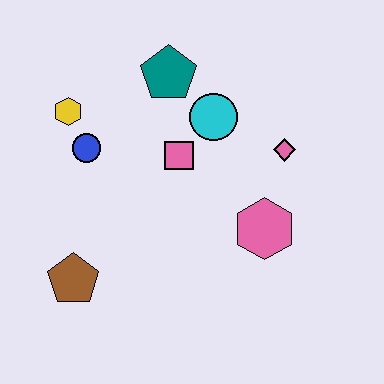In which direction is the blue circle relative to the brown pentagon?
The blue circle is above the brown pentagon.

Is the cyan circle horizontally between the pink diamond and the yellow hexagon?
Yes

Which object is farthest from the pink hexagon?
The yellow hexagon is farthest from the pink hexagon.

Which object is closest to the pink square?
The cyan circle is closest to the pink square.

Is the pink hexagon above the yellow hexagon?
No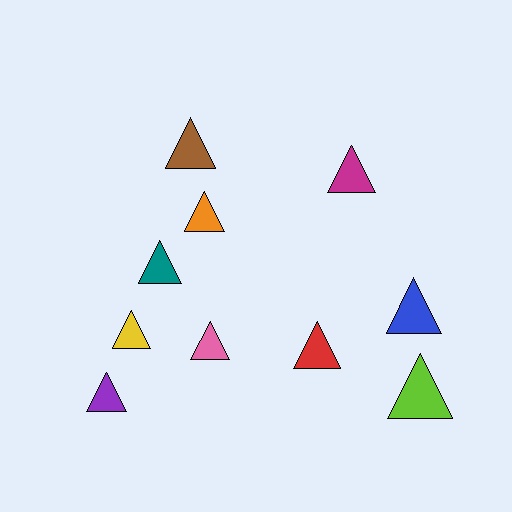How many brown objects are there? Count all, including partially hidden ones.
There is 1 brown object.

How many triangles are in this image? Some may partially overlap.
There are 10 triangles.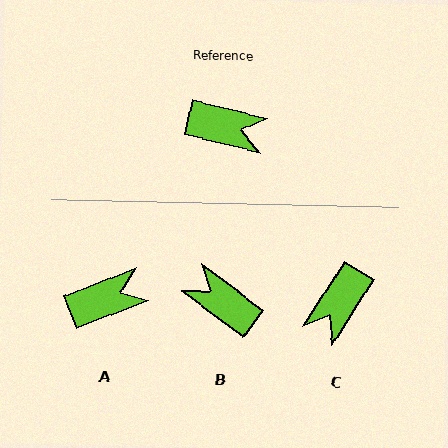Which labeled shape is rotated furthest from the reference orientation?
B, about 156 degrees away.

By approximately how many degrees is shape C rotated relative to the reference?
Approximately 110 degrees clockwise.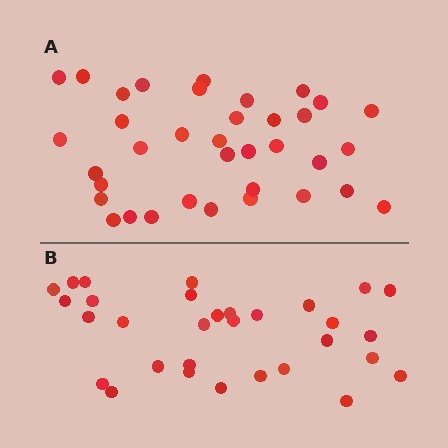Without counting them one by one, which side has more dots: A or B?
Region A (the top region) has more dots.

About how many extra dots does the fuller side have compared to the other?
Region A has about 5 more dots than region B.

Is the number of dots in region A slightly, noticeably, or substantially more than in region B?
Region A has only slightly more — the two regions are fairly close. The ratio is roughly 1.2 to 1.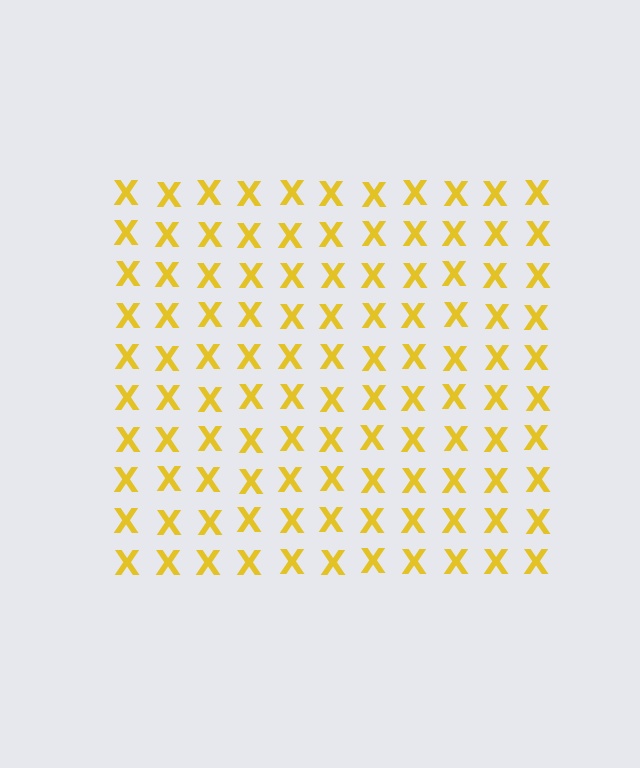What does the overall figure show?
The overall figure shows a square.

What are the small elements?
The small elements are letter X's.